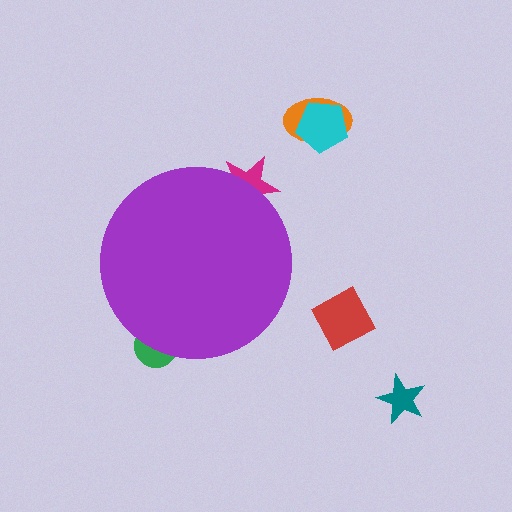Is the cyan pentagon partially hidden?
No, the cyan pentagon is fully visible.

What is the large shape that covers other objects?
A purple circle.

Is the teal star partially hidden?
No, the teal star is fully visible.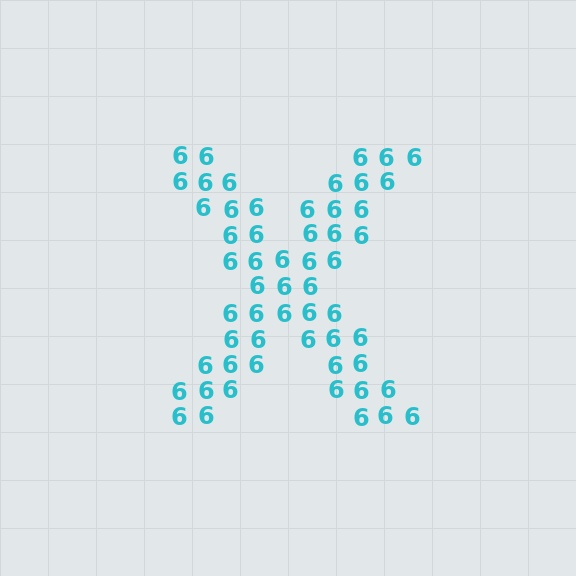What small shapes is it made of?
It is made of small digit 6's.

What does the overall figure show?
The overall figure shows the letter X.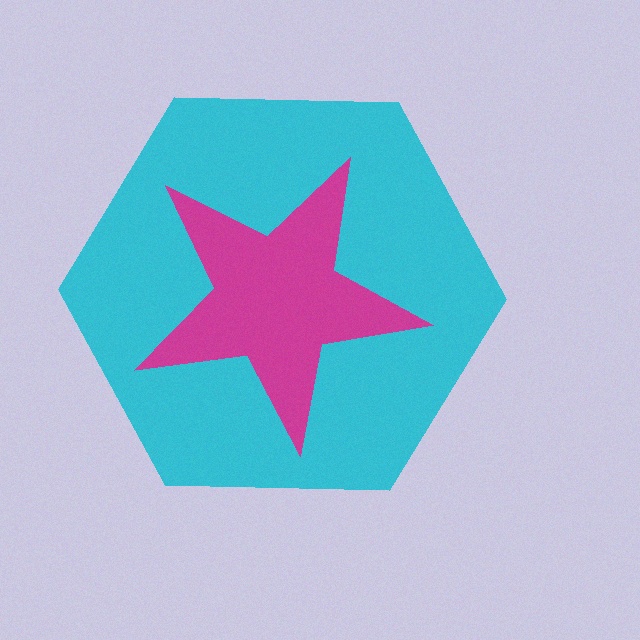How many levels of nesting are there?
2.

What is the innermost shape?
The magenta star.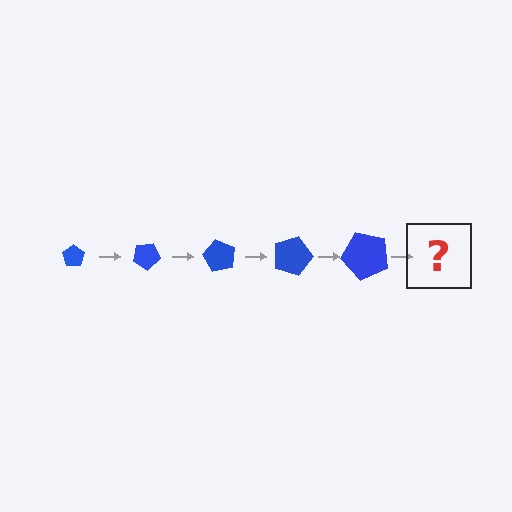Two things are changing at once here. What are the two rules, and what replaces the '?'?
The two rules are that the pentagon grows larger each step and it rotates 30 degrees each step. The '?' should be a pentagon, larger than the previous one and rotated 150 degrees from the start.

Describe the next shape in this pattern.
It should be a pentagon, larger than the previous one and rotated 150 degrees from the start.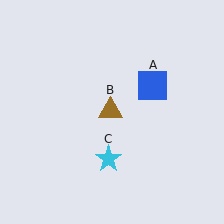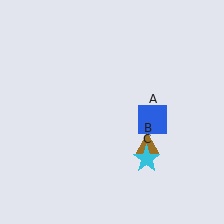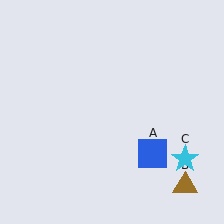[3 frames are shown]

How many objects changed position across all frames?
3 objects changed position: blue square (object A), brown triangle (object B), cyan star (object C).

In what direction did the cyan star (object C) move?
The cyan star (object C) moved right.